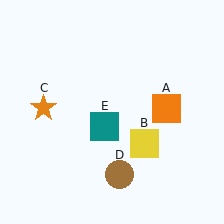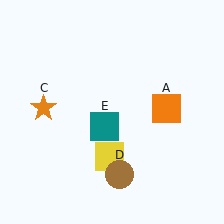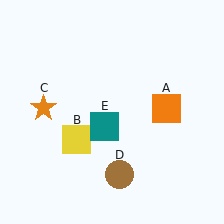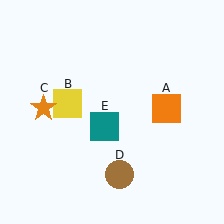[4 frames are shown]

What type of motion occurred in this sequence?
The yellow square (object B) rotated clockwise around the center of the scene.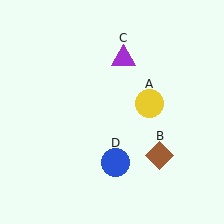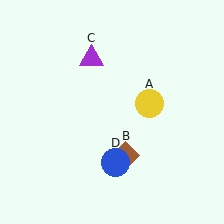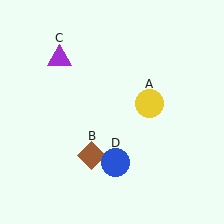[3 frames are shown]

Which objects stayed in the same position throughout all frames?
Yellow circle (object A) and blue circle (object D) remained stationary.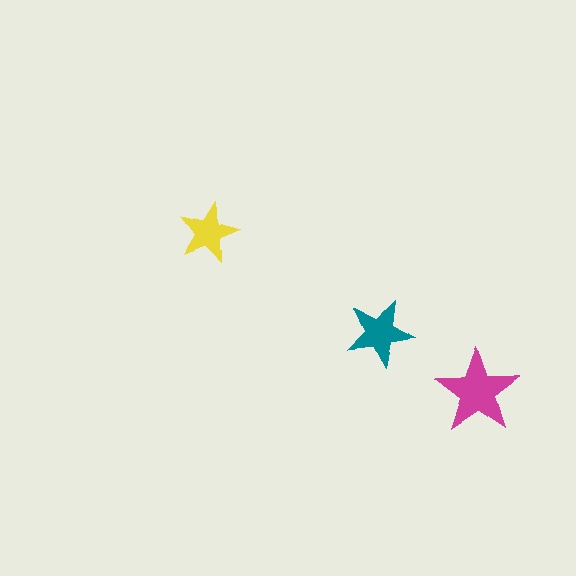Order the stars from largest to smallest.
the magenta one, the teal one, the yellow one.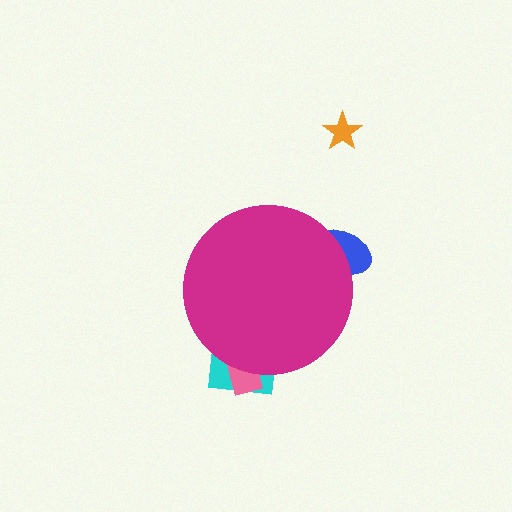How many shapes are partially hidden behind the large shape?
3 shapes are partially hidden.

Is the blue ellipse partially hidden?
Yes, the blue ellipse is partially hidden behind the magenta circle.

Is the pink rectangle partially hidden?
Yes, the pink rectangle is partially hidden behind the magenta circle.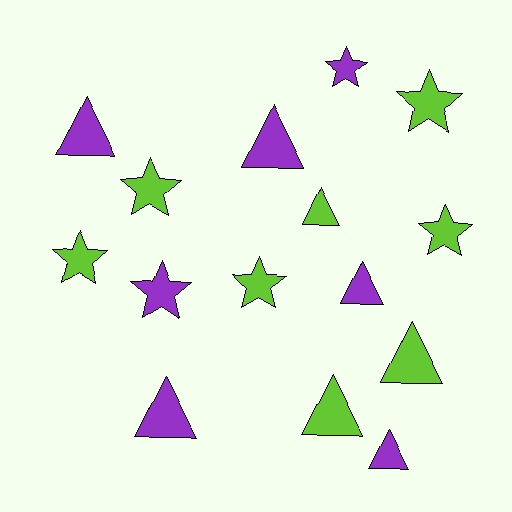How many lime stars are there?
There are 5 lime stars.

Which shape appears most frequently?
Triangle, with 8 objects.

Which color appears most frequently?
Lime, with 8 objects.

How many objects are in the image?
There are 15 objects.